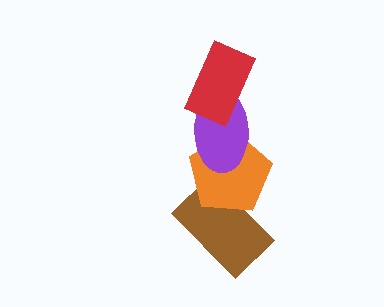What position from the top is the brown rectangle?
The brown rectangle is 4th from the top.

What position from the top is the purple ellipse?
The purple ellipse is 2nd from the top.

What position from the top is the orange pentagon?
The orange pentagon is 3rd from the top.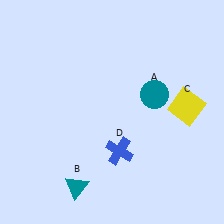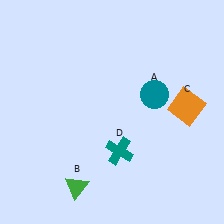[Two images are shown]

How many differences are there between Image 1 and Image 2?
There are 3 differences between the two images.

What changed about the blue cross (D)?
In Image 1, D is blue. In Image 2, it changed to teal.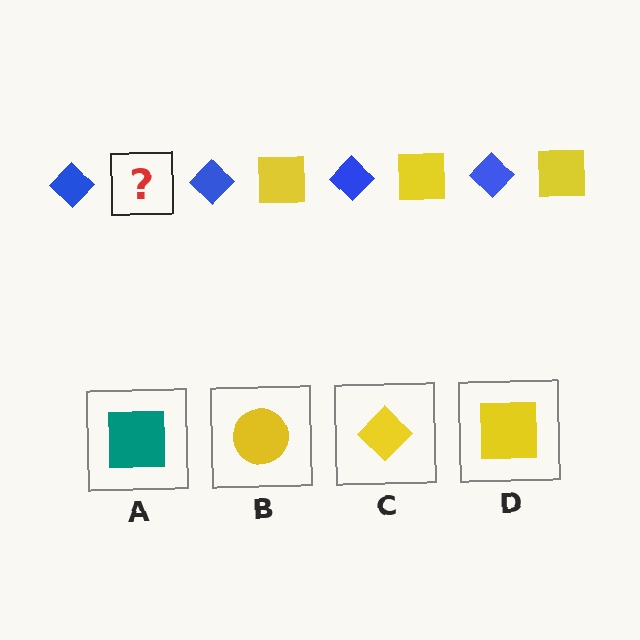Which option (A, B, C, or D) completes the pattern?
D.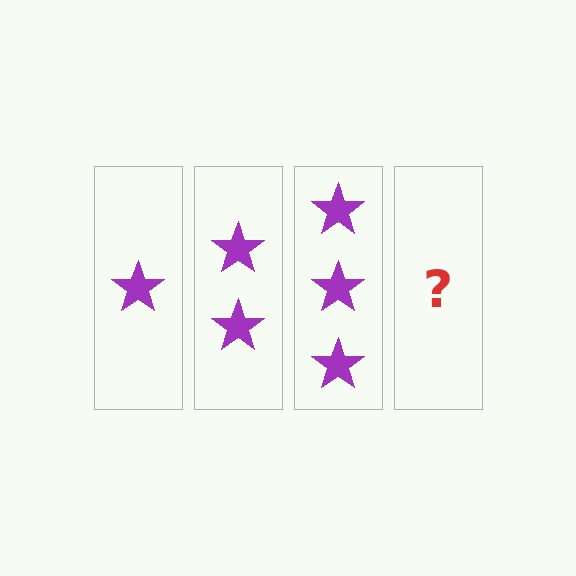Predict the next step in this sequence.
The next step is 4 stars.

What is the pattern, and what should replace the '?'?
The pattern is that each step adds one more star. The '?' should be 4 stars.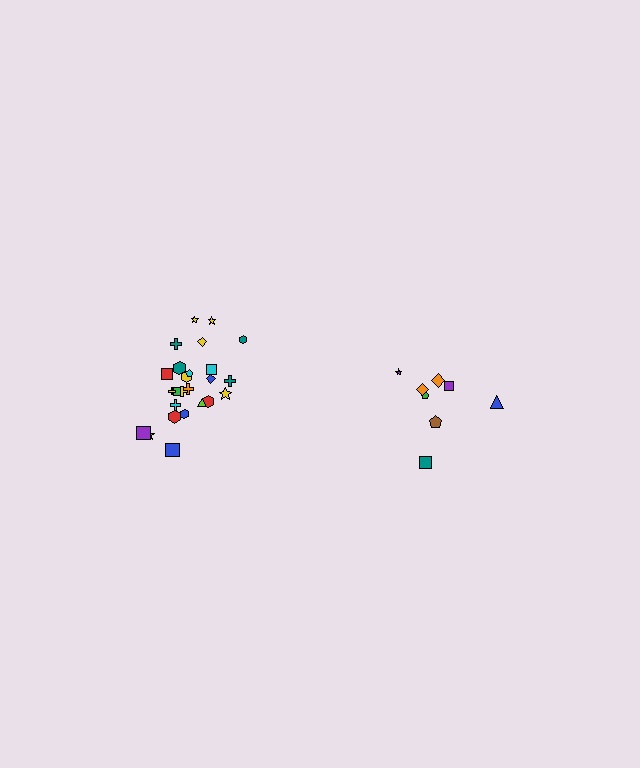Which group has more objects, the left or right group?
The left group.